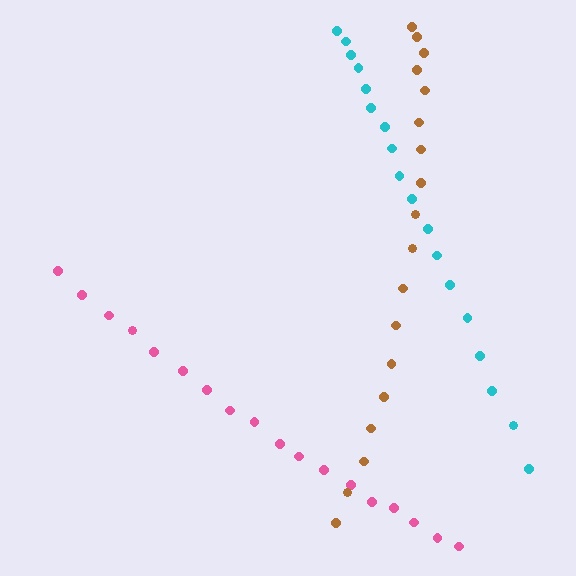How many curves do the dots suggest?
There are 3 distinct paths.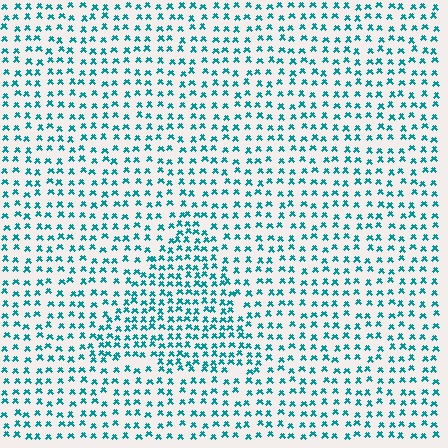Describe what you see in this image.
The image contains small teal elements arranged at two different densities. A triangle-shaped region is visible where the elements are more densely packed than the surrounding area.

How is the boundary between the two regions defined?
The boundary is defined by a change in element density (approximately 1.6x ratio). All elements are the same color, size, and shape.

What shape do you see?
I see a triangle.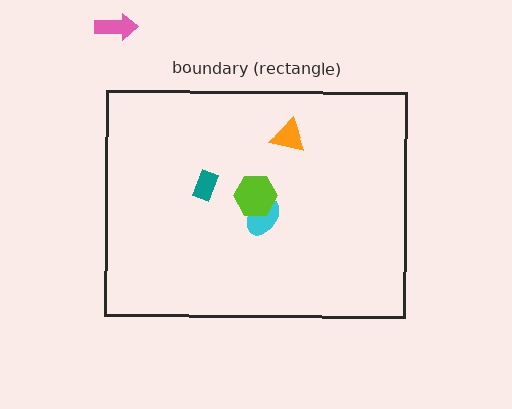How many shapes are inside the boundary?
4 inside, 1 outside.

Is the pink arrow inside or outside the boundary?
Outside.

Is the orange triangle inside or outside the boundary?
Inside.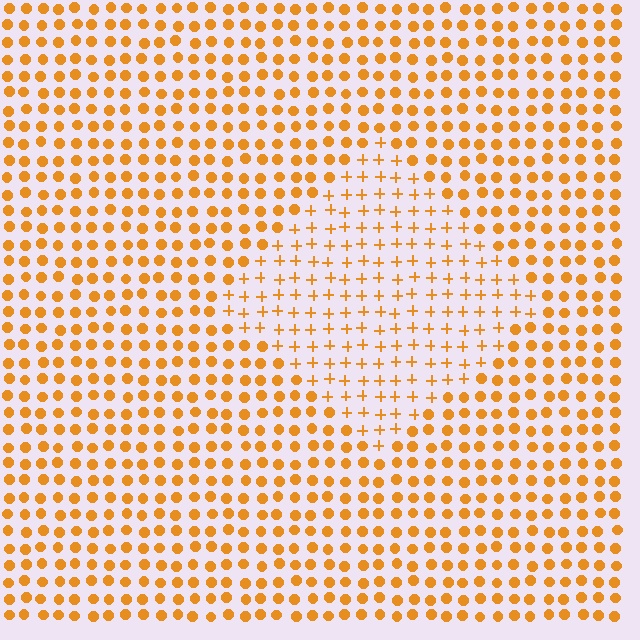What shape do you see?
I see a diamond.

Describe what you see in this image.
The image is filled with small orange elements arranged in a uniform grid. A diamond-shaped region contains plus signs, while the surrounding area contains circles. The boundary is defined purely by the change in element shape.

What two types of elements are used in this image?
The image uses plus signs inside the diamond region and circles outside it.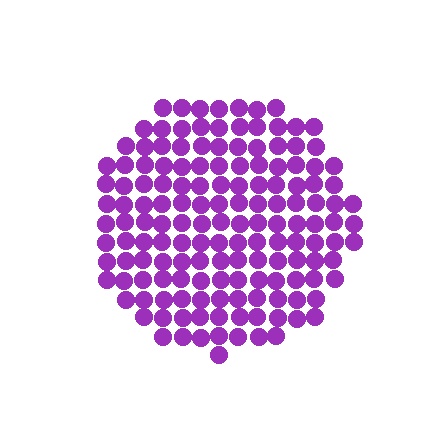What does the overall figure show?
The overall figure shows a circle.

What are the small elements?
The small elements are circles.